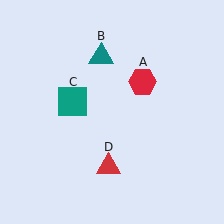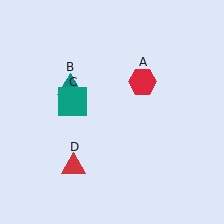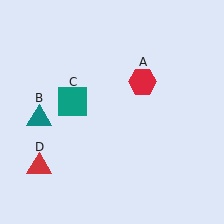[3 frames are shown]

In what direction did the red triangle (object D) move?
The red triangle (object D) moved left.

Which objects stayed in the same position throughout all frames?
Red hexagon (object A) and teal square (object C) remained stationary.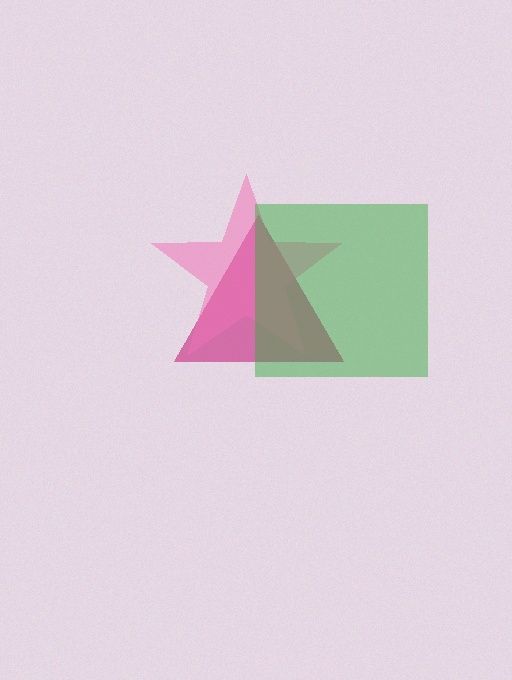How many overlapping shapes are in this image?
There are 3 overlapping shapes in the image.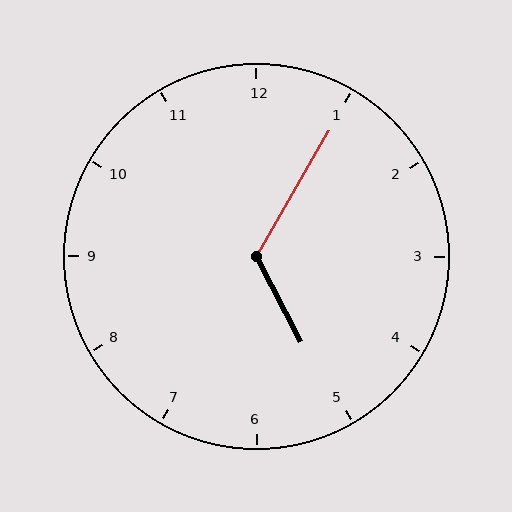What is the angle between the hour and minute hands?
Approximately 122 degrees.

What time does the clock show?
5:05.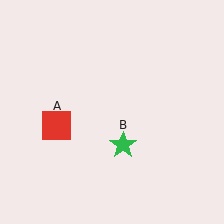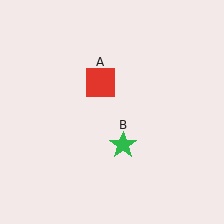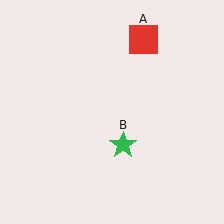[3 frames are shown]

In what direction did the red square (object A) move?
The red square (object A) moved up and to the right.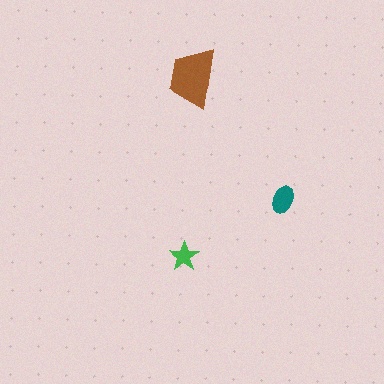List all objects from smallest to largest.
The green star, the teal ellipse, the brown trapezoid.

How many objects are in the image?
There are 3 objects in the image.